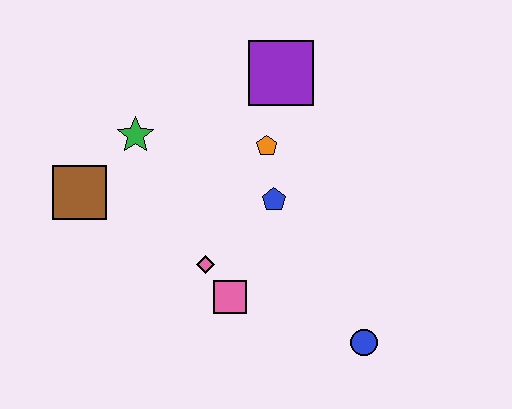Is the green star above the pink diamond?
Yes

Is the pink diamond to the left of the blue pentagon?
Yes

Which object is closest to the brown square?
The green star is closest to the brown square.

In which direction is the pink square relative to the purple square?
The pink square is below the purple square.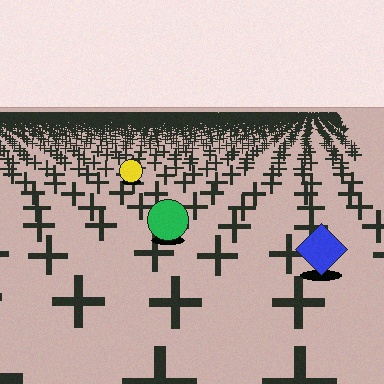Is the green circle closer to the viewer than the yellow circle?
Yes. The green circle is closer — you can tell from the texture gradient: the ground texture is coarser near it.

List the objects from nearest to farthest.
From nearest to farthest: the blue diamond, the green circle, the yellow circle.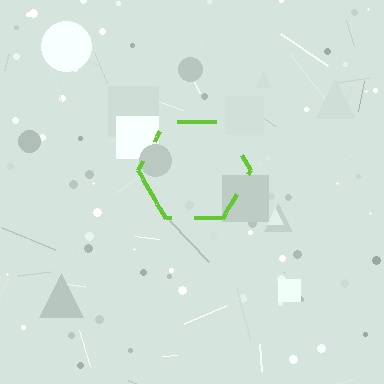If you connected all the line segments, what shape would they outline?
They would outline a hexagon.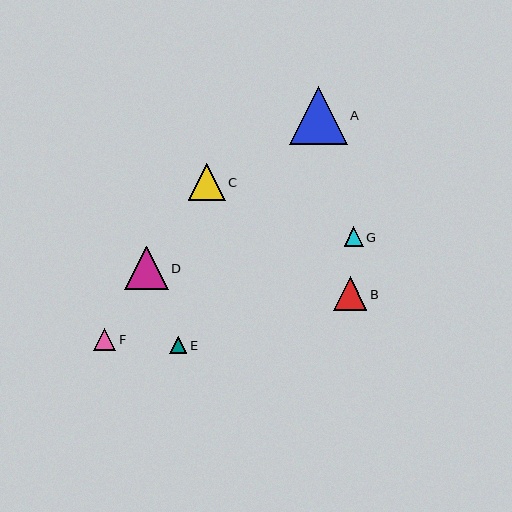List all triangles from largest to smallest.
From largest to smallest: A, D, C, B, F, G, E.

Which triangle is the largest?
Triangle A is the largest with a size of approximately 58 pixels.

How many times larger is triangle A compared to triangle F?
Triangle A is approximately 2.6 times the size of triangle F.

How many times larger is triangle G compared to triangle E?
Triangle G is approximately 1.1 times the size of triangle E.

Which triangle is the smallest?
Triangle E is the smallest with a size of approximately 17 pixels.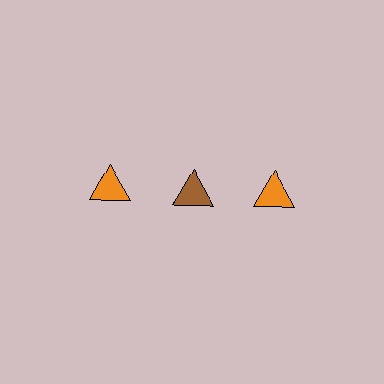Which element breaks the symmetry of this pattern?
The brown triangle in the top row, second from left column breaks the symmetry. All other shapes are orange triangles.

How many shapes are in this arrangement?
There are 3 shapes arranged in a grid pattern.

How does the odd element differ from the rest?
It has a different color: brown instead of orange.